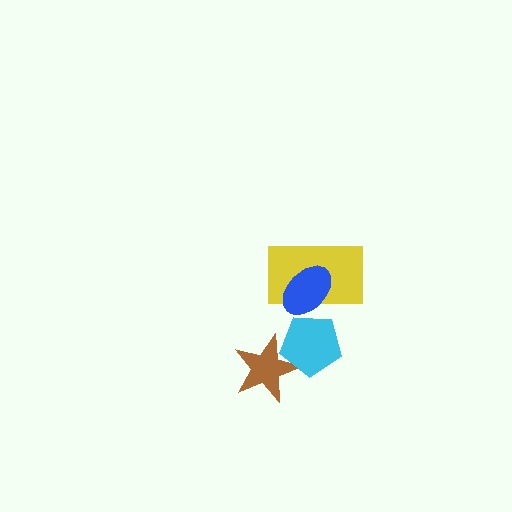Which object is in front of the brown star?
The cyan pentagon is in front of the brown star.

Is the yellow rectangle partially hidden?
Yes, it is partially covered by another shape.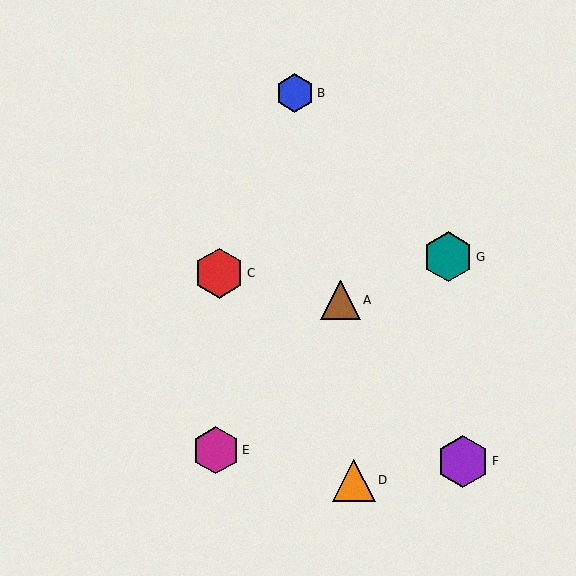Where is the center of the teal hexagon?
The center of the teal hexagon is at (448, 257).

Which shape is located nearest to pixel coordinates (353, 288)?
The brown triangle (labeled A) at (340, 300) is nearest to that location.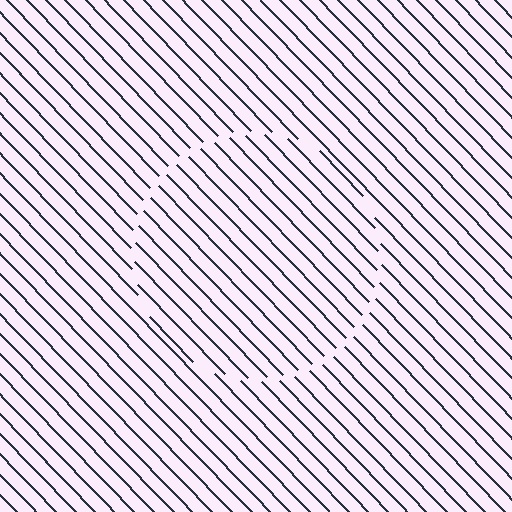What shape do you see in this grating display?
An illusory circle. The interior of the shape contains the same grating, shifted by half a period — the contour is defined by the phase discontinuity where line-ends from the inner and outer gratings abut.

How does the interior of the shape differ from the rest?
The interior of the shape contains the same grating, shifted by half a period — the contour is defined by the phase discontinuity where line-ends from the inner and outer gratings abut.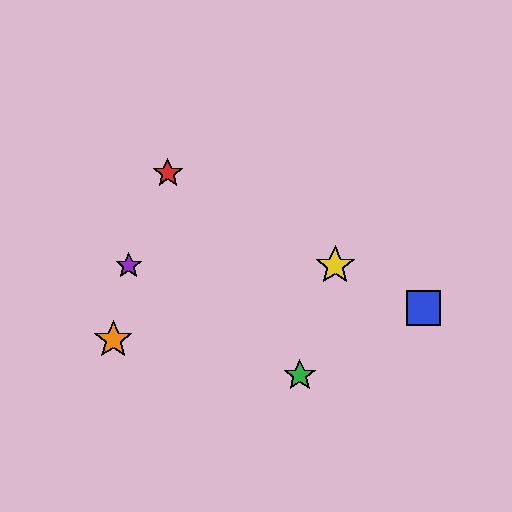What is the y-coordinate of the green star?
The green star is at y≈375.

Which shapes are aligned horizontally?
The yellow star, the purple star are aligned horizontally.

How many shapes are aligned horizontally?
2 shapes (the yellow star, the purple star) are aligned horizontally.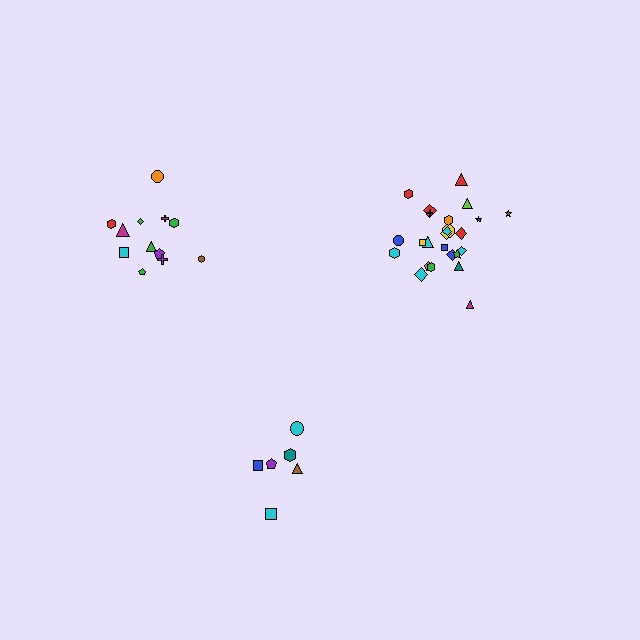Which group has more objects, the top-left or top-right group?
The top-right group.